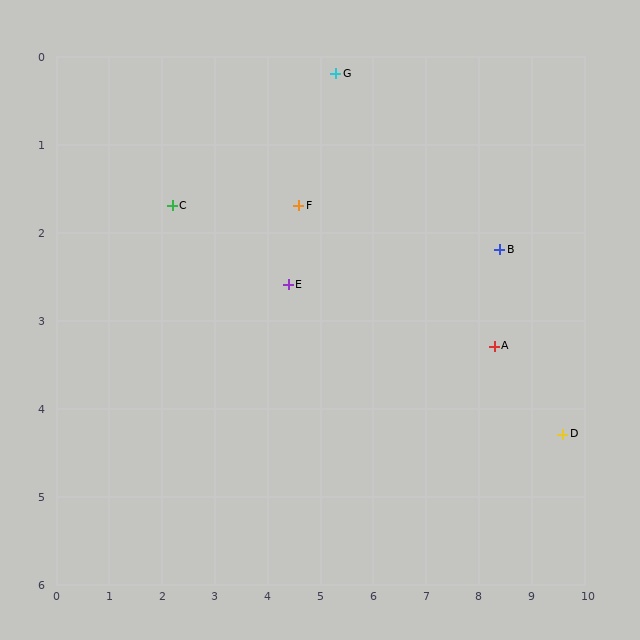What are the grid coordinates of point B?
Point B is at approximately (8.4, 2.2).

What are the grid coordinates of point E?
Point E is at approximately (4.4, 2.6).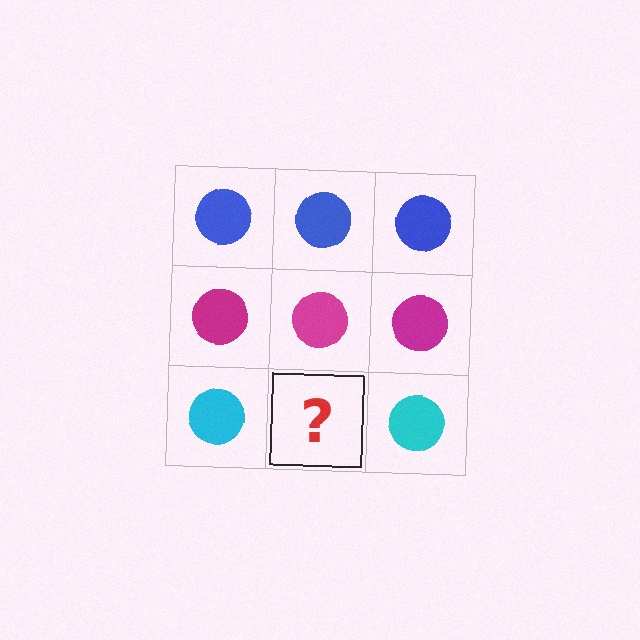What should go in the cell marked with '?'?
The missing cell should contain a cyan circle.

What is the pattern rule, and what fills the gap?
The rule is that each row has a consistent color. The gap should be filled with a cyan circle.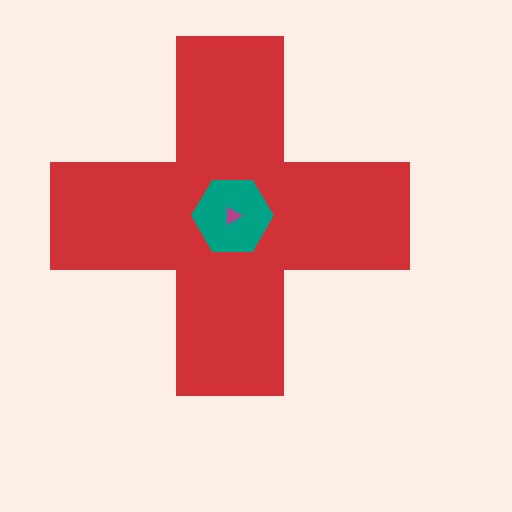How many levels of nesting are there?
3.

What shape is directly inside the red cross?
The teal hexagon.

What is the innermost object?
The magenta triangle.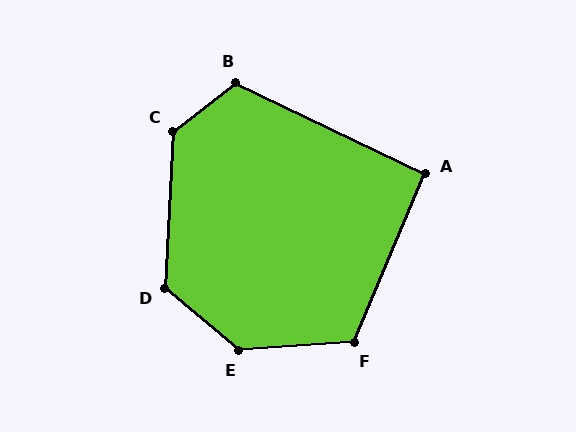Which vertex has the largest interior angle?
E, at approximately 136 degrees.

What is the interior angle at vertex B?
Approximately 117 degrees (obtuse).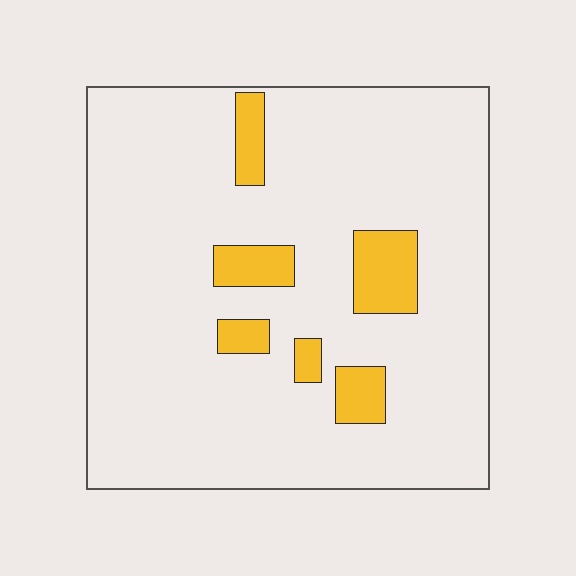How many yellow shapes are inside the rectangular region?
6.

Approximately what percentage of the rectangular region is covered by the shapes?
Approximately 10%.